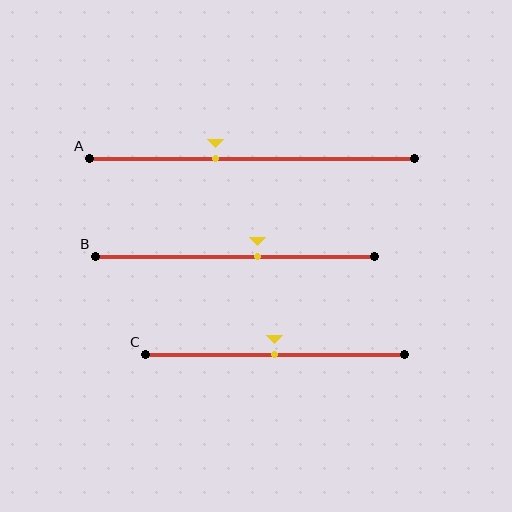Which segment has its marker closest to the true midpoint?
Segment C has its marker closest to the true midpoint.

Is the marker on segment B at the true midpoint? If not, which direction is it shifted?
No, the marker on segment B is shifted to the right by about 8% of the segment length.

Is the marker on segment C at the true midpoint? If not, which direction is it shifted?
Yes, the marker on segment C is at the true midpoint.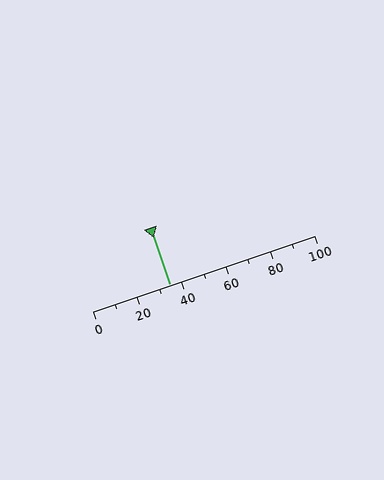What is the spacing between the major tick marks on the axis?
The major ticks are spaced 20 apart.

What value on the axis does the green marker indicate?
The marker indicates approximately 35.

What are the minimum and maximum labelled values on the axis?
The axis runs from 0 to 100.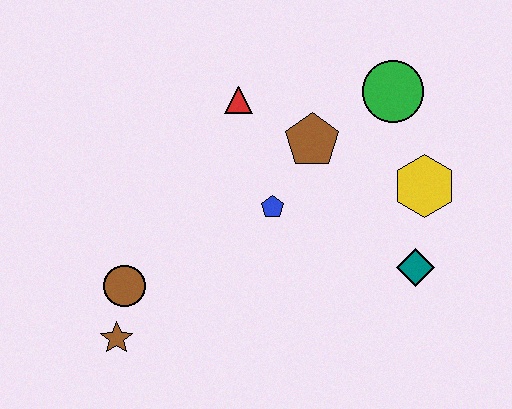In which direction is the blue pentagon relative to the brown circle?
The blue pentagon is to the right of the brown circle.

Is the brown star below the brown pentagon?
Yes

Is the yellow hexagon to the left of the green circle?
No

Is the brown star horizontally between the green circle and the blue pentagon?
No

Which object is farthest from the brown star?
The green circle is farthest from the brown star.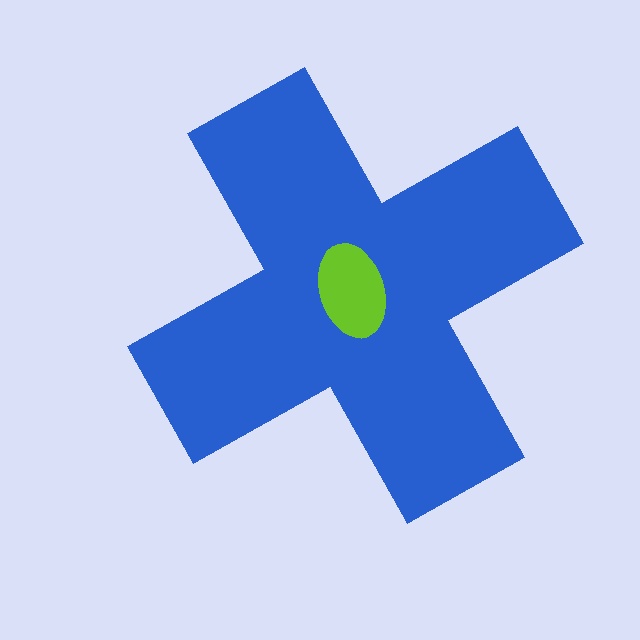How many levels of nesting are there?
2.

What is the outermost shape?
The blue cross.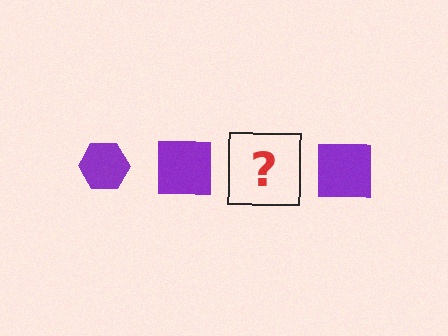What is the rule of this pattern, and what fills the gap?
The rule is that the pattern cycles through hexagon, square shapes in purple. The gap should be filled with a purple hexagon.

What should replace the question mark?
The question mark should be replaced with a purple hexagon.